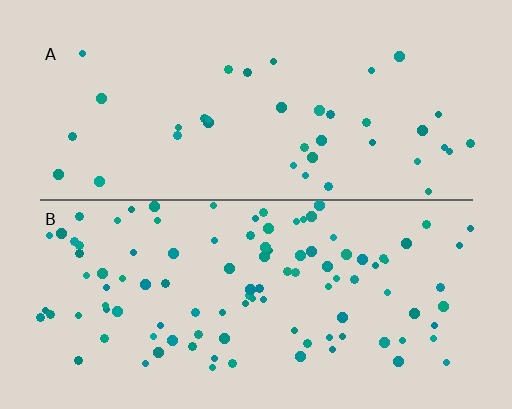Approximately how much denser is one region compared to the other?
Approximately 2.7× — region B over region A.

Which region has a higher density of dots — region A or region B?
B (the bottom).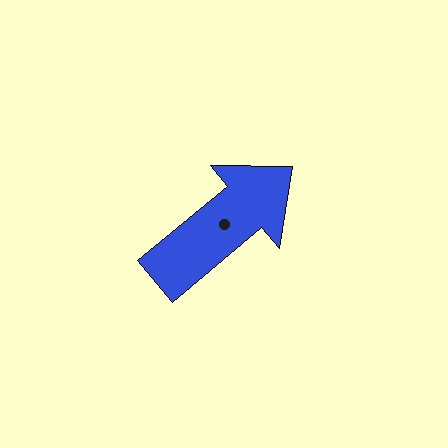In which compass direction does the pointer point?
Northeast.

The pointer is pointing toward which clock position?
Roughly 2 o'clock.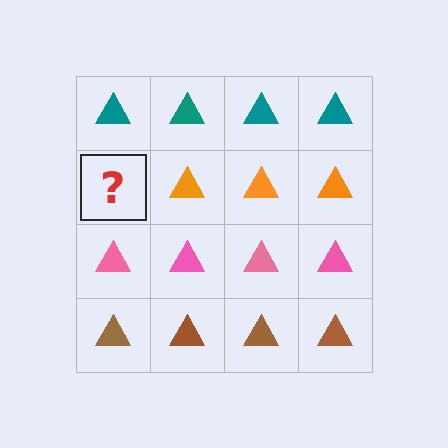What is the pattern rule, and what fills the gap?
The rule is that each row has a consistent color. The gap should be filled with an orange triangle.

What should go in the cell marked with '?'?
The missing cell should contain an orange triangle.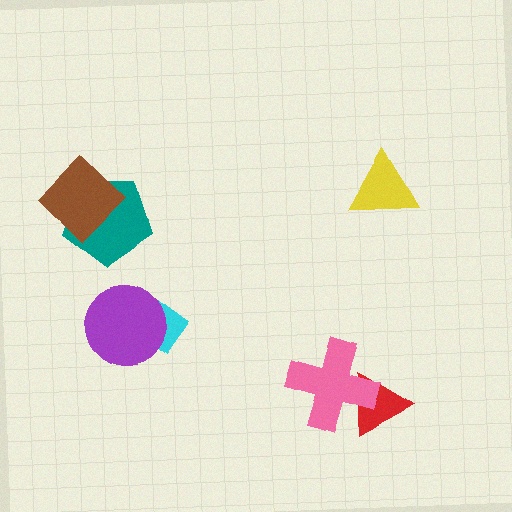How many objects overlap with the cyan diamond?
1 object overlaps with the cyan diamond.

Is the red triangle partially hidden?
Yes, it is partially covered by another shape.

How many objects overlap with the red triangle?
1 object overlaps with the red triangle.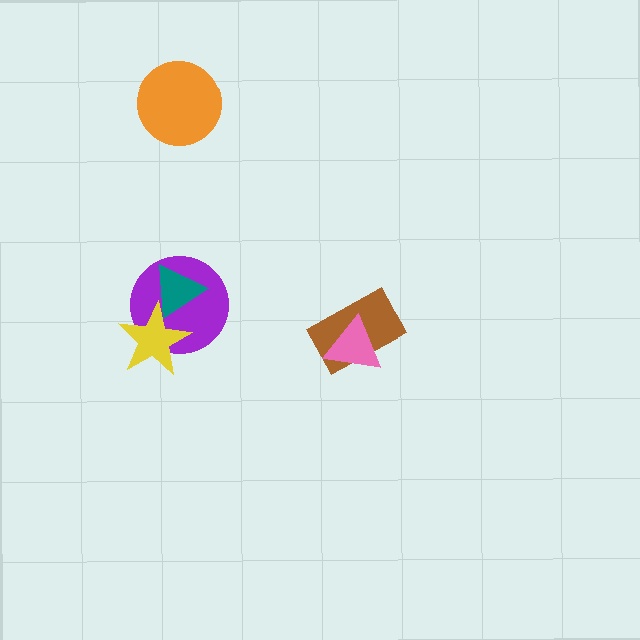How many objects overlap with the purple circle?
2 objects overlap with the purple circle.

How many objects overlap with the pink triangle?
1 object overlaps with the pink triangle.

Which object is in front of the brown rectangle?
The pink triangle is in front of the brown rectangle.